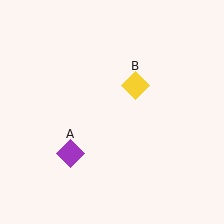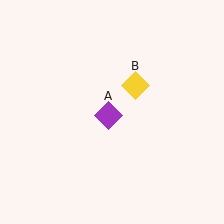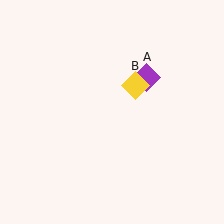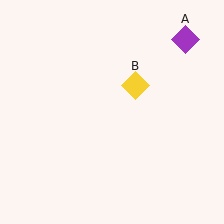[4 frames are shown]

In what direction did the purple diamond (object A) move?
The purple diamond (object A) moved up and to the right.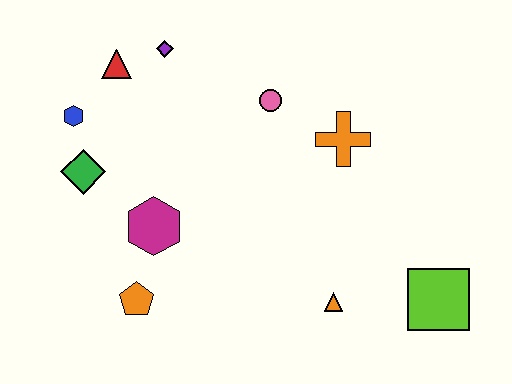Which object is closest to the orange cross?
The pink circle is closest to the orange cross.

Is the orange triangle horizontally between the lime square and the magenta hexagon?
Yes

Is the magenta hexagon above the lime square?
Yes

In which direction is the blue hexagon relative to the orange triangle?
The blue hexagon is to the left of the orange triangle.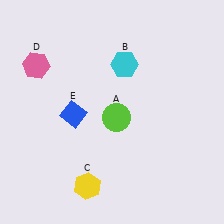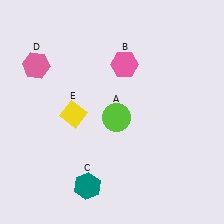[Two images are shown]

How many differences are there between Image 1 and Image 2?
There are 3 differences between the two images.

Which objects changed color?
B changed from cyan to pink. C changed from yellow to teal. E changed from blue to yellow.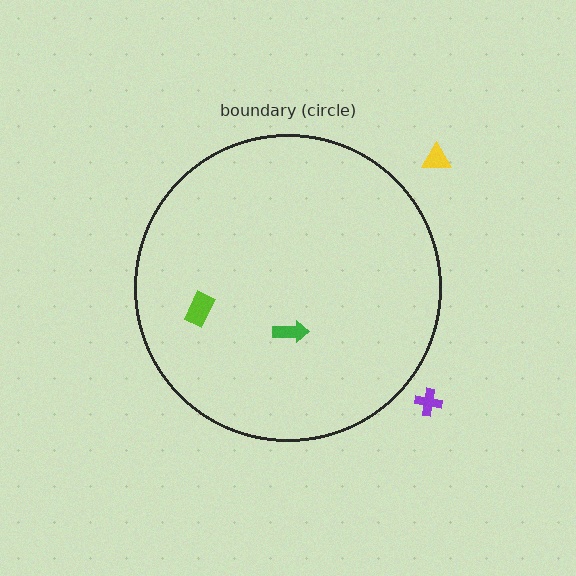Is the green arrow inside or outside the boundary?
Inside.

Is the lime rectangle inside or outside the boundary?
Inside.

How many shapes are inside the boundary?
2 inside, 2 outside.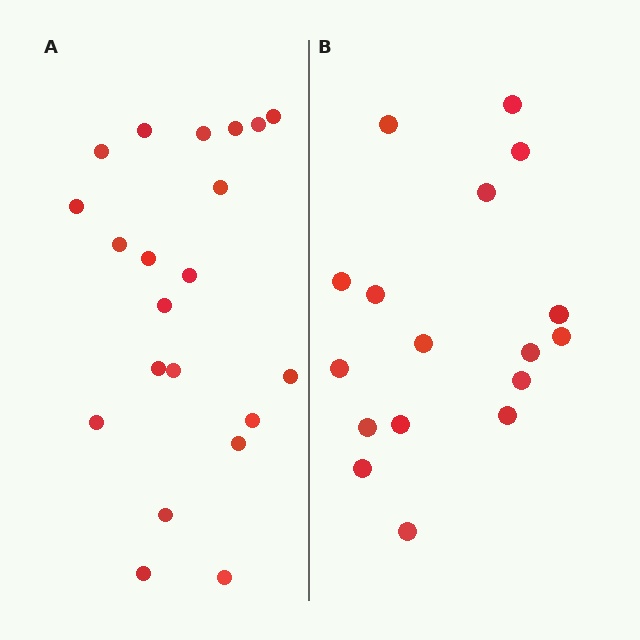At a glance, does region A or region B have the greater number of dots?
Region A (the left region) has more dots.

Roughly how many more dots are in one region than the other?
Region A has about 4 more dots than region B.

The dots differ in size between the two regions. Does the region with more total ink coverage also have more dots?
No. Region B has more total ink coverage because its dots are larger, but region A actually contains more individual dots. Total area can be misleading — the number of items is what matters here.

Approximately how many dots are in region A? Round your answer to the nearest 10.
About 20 dots. (The exact count is 21, which rounds to 20.)